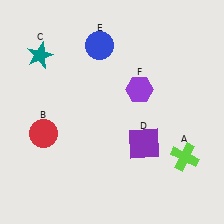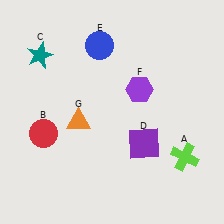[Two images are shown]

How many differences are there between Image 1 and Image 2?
There is 1 difference between the two images.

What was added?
An orange triangle (G) was added in Image 2.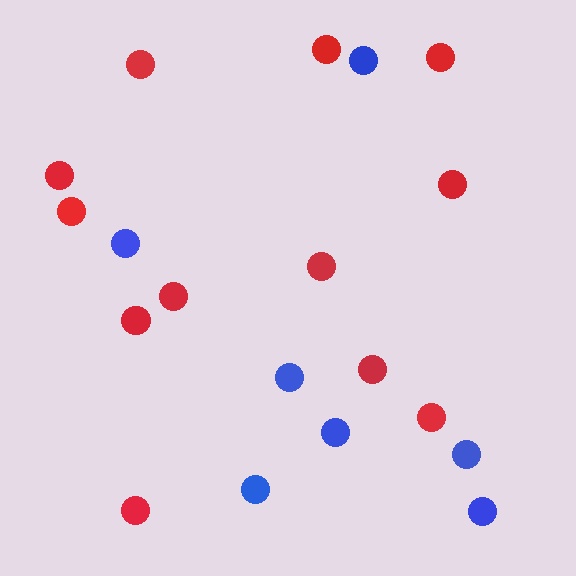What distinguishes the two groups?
There are 2 groups: one group of red circles (12) and one group of blue circles (7).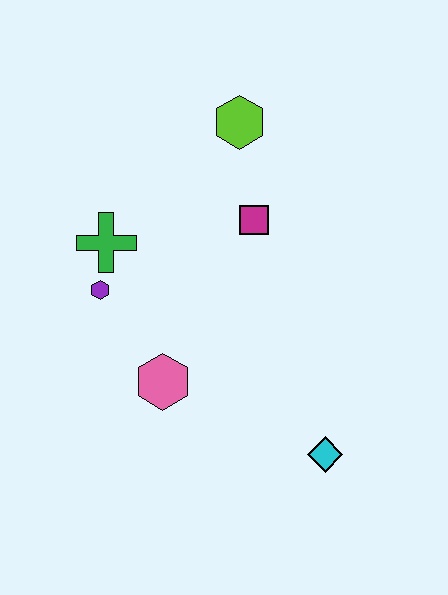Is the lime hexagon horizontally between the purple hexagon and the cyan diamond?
Yes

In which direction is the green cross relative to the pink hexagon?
The green cross is above the pink hexagon.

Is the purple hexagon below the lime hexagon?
Yes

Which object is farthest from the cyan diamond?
The lime hexagon is farthest from the cyan diamond.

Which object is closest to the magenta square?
The lime hexagon is closest to the magenta square.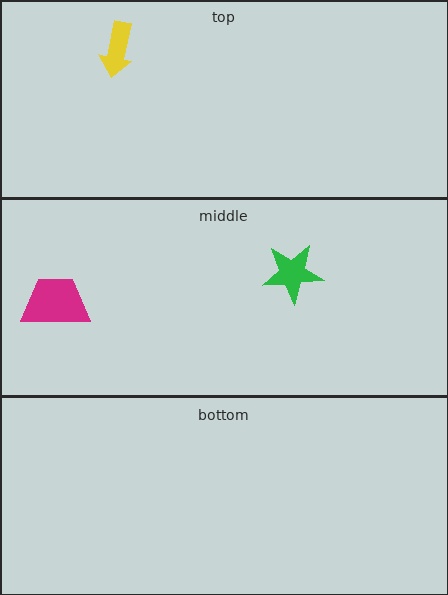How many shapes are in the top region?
1.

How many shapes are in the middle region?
2.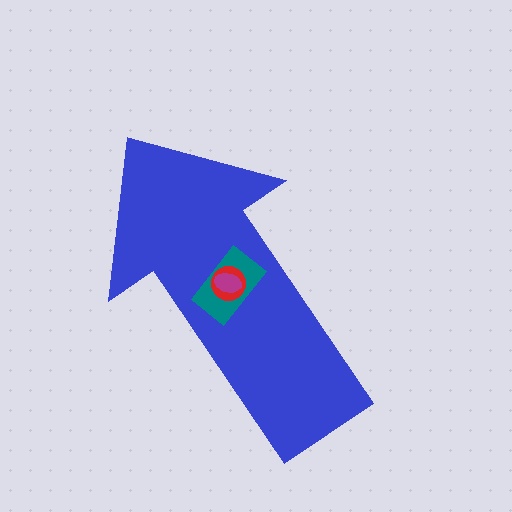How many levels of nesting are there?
4.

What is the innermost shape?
The magenta ellipse.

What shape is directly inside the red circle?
The magenta ellipse.